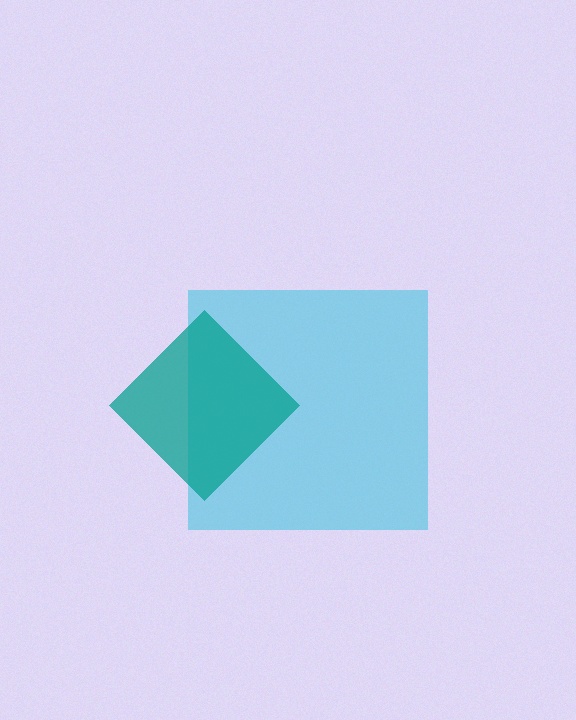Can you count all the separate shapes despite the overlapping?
Yes, there are 2 separate shapes.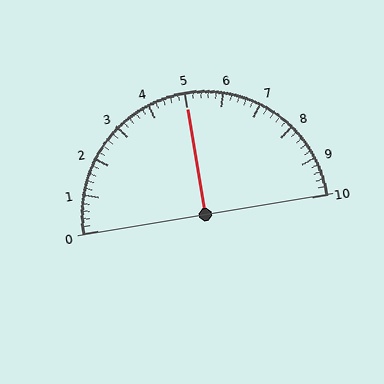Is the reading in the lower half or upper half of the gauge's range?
The reading is in the upper half of the range (0 to 10).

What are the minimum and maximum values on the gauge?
The gauge ranges from 0 to 10.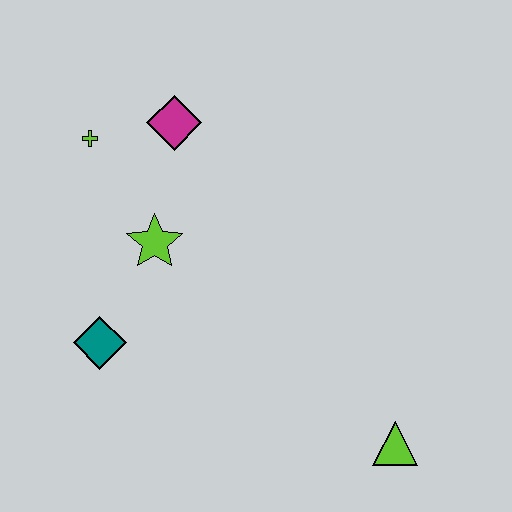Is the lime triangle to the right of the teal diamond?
Yes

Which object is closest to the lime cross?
The magenta diamond is closest to the lime cross.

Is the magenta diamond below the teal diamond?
No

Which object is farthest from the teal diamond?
The lime triangle is farthest from the teal diamond.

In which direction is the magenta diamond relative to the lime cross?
The magenta diamond is to the right of the lime cross.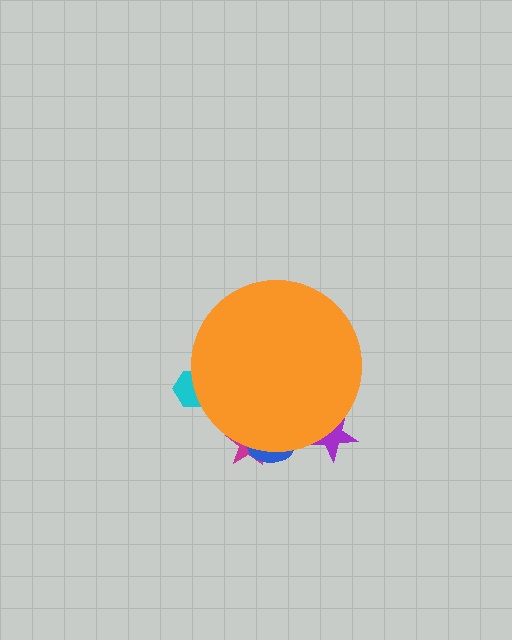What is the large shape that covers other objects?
An orange circle.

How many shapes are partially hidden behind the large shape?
4 shapes are partially hidden.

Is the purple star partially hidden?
Yes, the purple star is partially hidden behind the orange circle.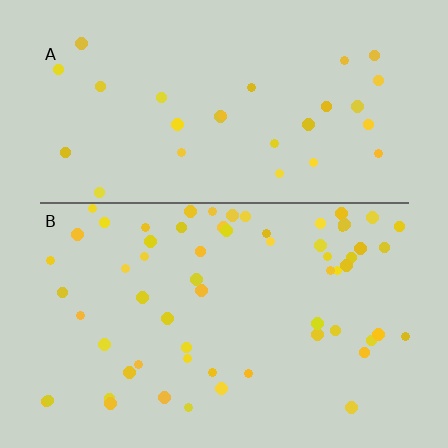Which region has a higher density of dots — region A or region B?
B (the bottom).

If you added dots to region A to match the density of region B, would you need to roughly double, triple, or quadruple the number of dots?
Approximately double.